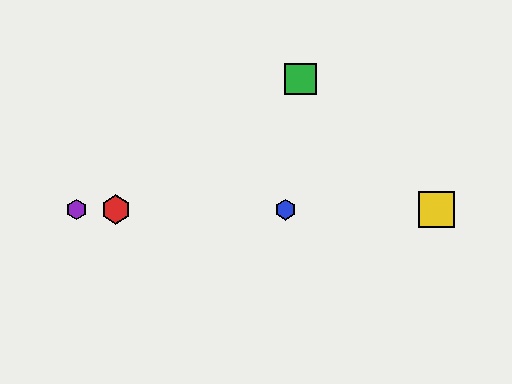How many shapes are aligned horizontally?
4 shapes (the red hexagon, the blue hexagon, the yellow square, the purple hexagon) are aligned horizontally.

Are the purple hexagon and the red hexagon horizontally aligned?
Yes, both are at y≈210.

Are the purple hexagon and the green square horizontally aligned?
No, the purple hexagon is at y≈210 and the green square is at y≈79.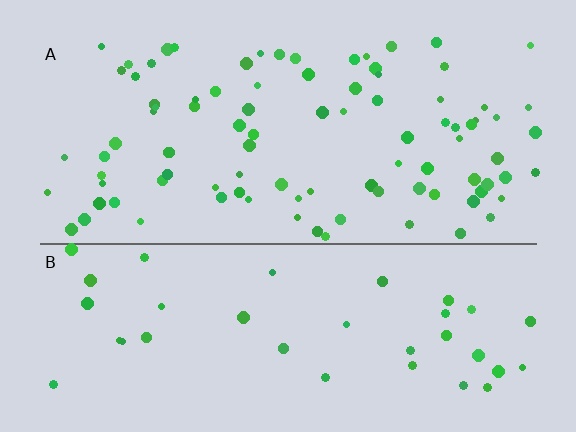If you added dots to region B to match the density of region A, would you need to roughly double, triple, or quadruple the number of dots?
Approximately double.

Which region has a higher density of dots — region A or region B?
A (the top).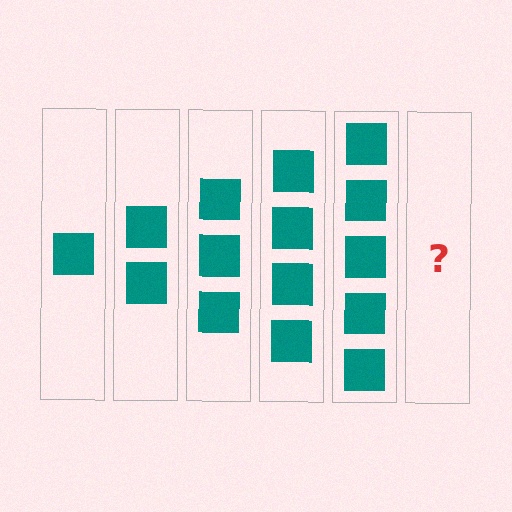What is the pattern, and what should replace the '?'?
The pattern is that each step adds one more square. The '?' should be 6 squares.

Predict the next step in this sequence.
The next step is 6 squares.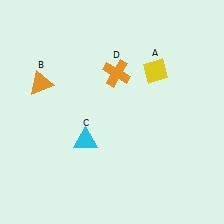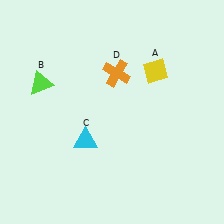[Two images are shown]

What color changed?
The triangle (B) changed from orange in Image 1 to lime in Image 2.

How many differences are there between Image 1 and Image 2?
There is 1 difference between the two images.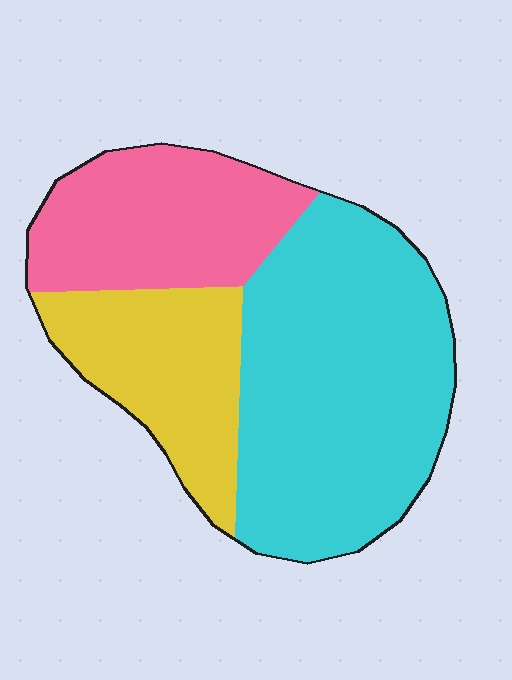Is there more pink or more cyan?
Cyan.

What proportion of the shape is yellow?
Yellow covers around 25% of the shape.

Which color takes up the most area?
Cyan, at roughly 50%.